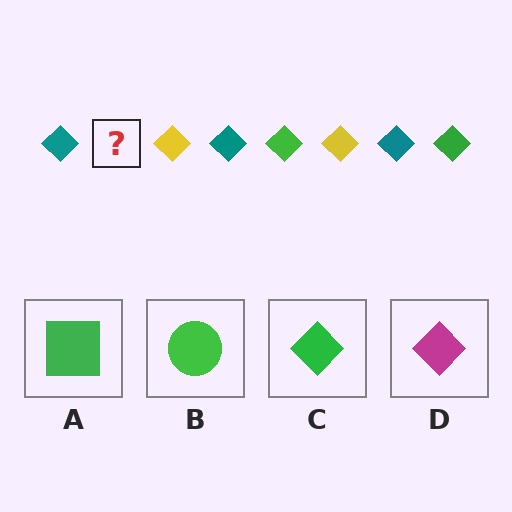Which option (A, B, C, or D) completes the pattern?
C.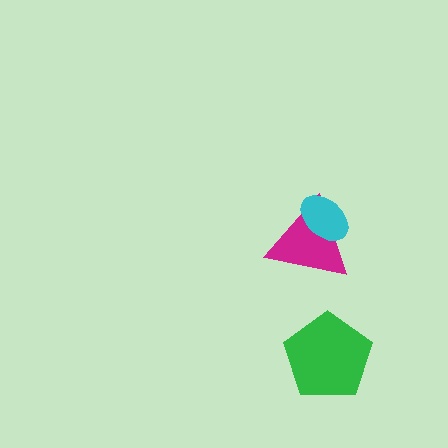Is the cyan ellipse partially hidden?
No, no other shape covers it.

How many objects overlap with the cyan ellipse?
1 object overlaps with the cyan ellipse.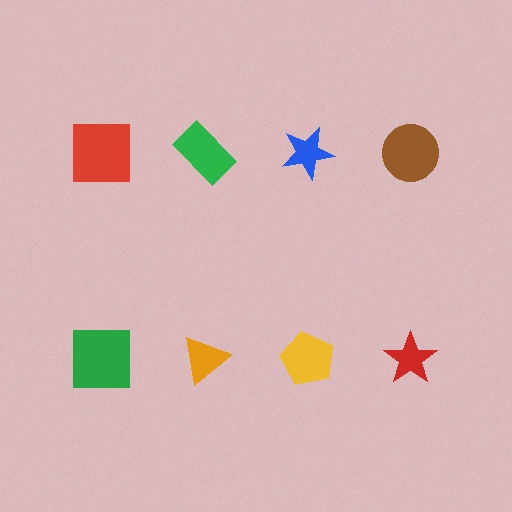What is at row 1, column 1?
A red square.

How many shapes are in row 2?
4 shapes.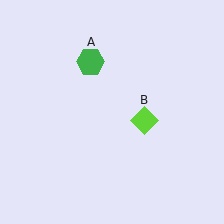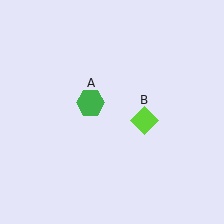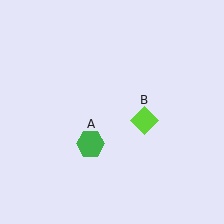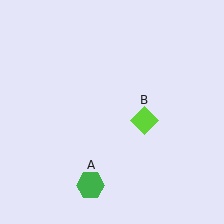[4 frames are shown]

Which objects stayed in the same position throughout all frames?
Lime diamond (object B) remained stationary.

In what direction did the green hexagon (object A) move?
The green hexagon (object A) moved down.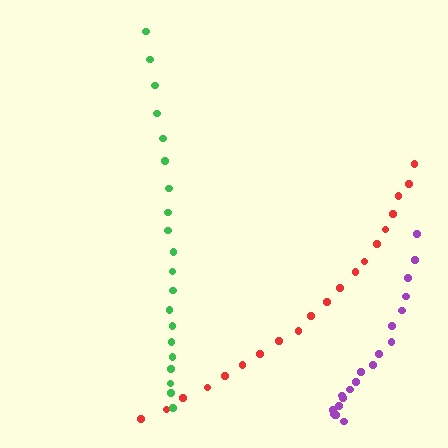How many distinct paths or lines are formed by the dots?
There are 3 distinct paths.